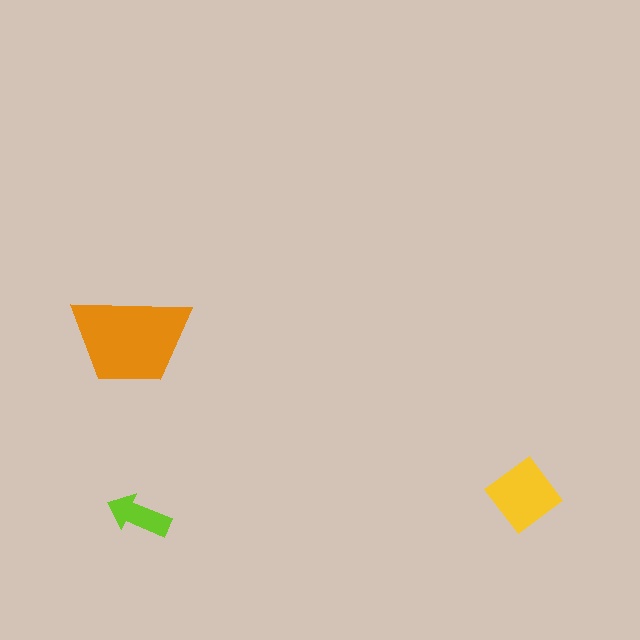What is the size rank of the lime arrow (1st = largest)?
3rd.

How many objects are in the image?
There are 3 objects in the image.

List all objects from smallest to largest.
The lime arrow, the yellow diamond, the orange trapezoid.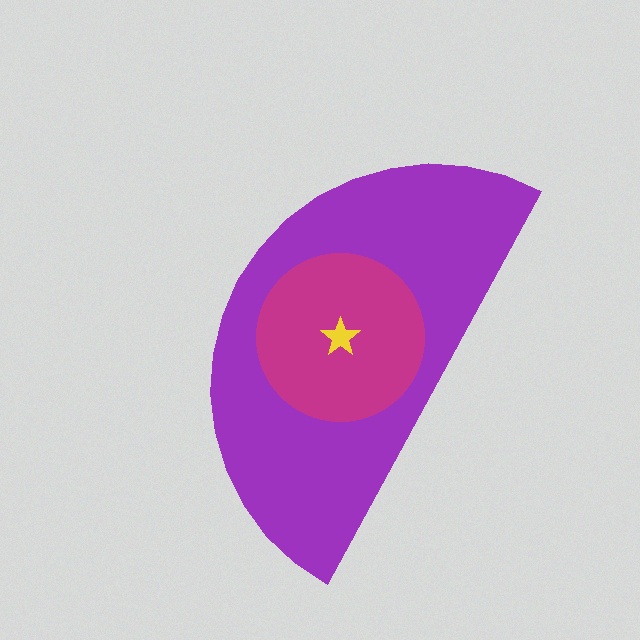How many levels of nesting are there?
3.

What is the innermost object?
The yellow star.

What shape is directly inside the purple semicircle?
The magenta circle.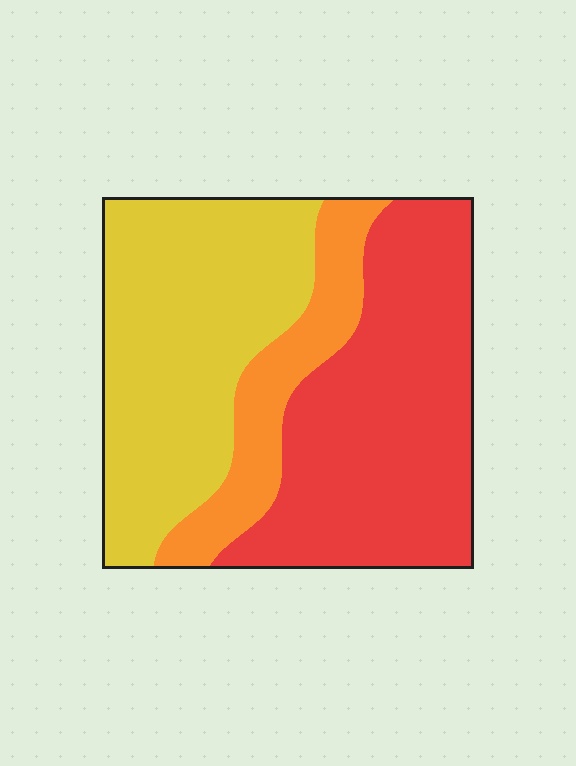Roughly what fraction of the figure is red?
Red covers about 45% of the figure.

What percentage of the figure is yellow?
Yellow covers 41% of the figure.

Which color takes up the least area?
Orange, at roughly 15%.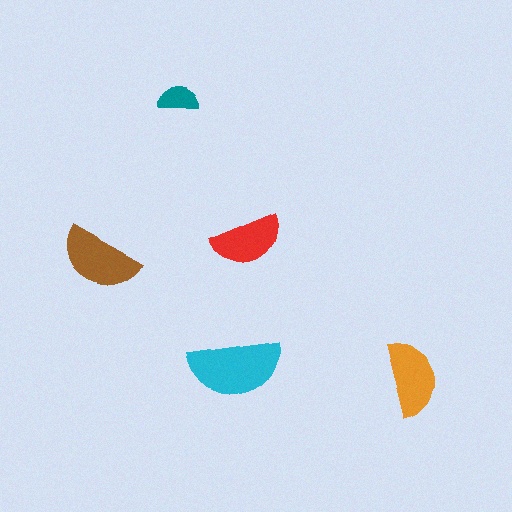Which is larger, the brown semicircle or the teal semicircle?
The brown one.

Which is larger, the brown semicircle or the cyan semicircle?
The cyan one.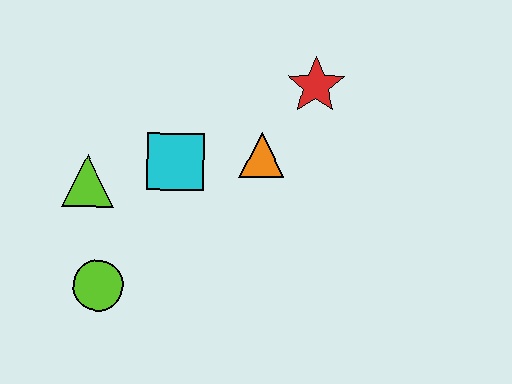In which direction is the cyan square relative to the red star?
The cyan square is to the left of the red star.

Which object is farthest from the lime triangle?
The red star is farthest from the lime triangle.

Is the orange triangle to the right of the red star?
No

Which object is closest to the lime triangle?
The cyan square is closest to the lime triangle.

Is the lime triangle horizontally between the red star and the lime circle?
No